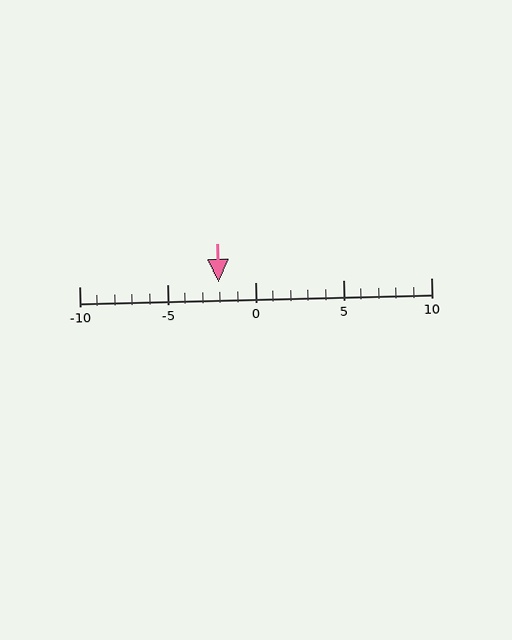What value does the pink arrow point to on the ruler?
The pink arrow points to approximately -2.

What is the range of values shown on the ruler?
The ruler shows values from -10 to 10.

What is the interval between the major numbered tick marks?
The major tick marks are spaced 5 units apart.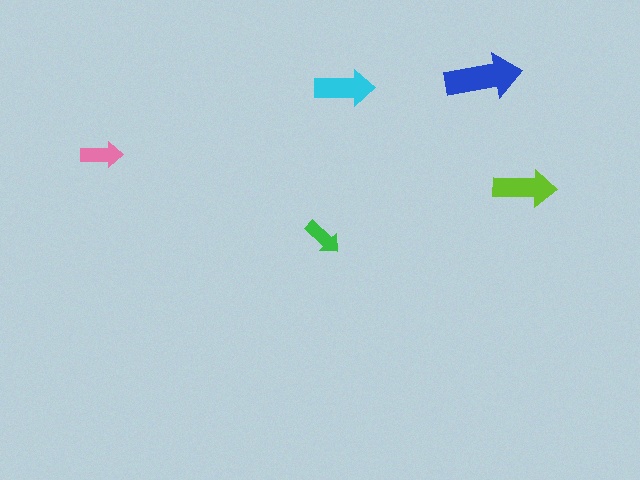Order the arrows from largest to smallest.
the blue one, the lime one, the cyan one, the pink one, the green one.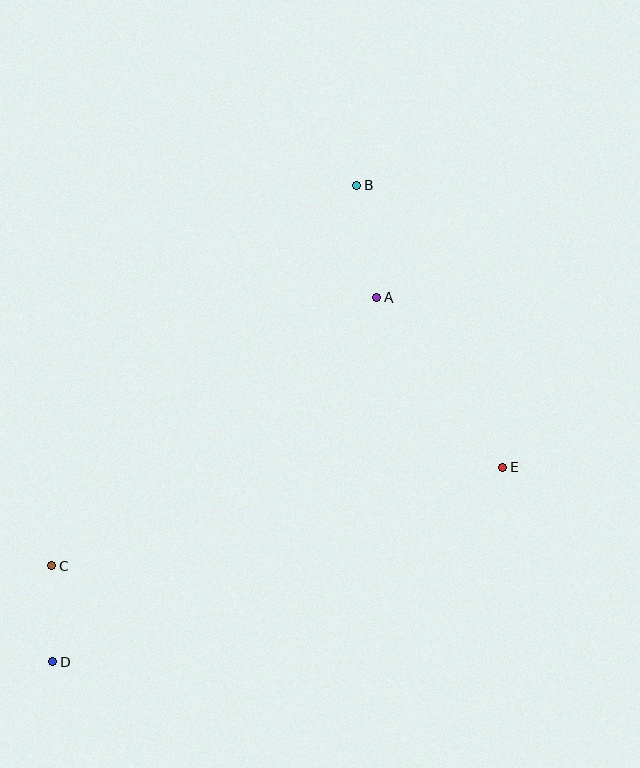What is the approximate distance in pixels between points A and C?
The distance between A and C is approximately 421 pixels.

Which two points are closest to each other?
Points C and D are closest to each other.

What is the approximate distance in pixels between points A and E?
The distance between A and E is approximately 212 pixels.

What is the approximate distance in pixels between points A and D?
The distance between A and D is approximately 487 pixels.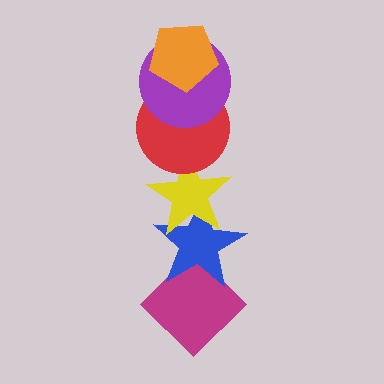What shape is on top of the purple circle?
The orange pentagon is on top of the purple circle.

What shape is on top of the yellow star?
The red circle is on top of the yellow star.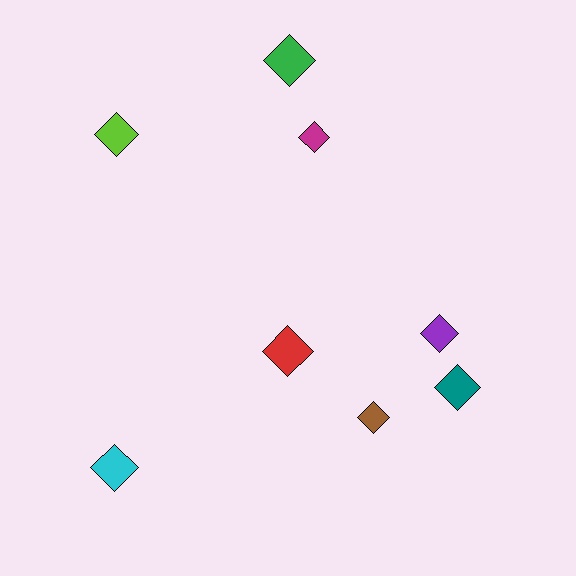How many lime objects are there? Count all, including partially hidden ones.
There is 1 lime object.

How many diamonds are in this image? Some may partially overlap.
There are 8 diamonds.